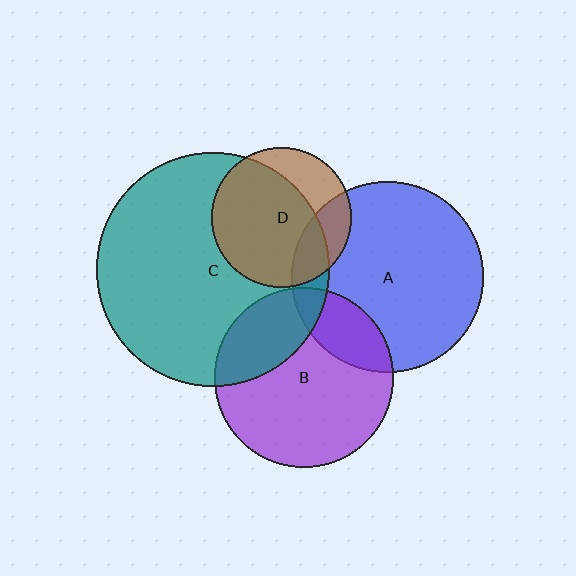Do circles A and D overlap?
Yes.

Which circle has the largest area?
Circle C (teal).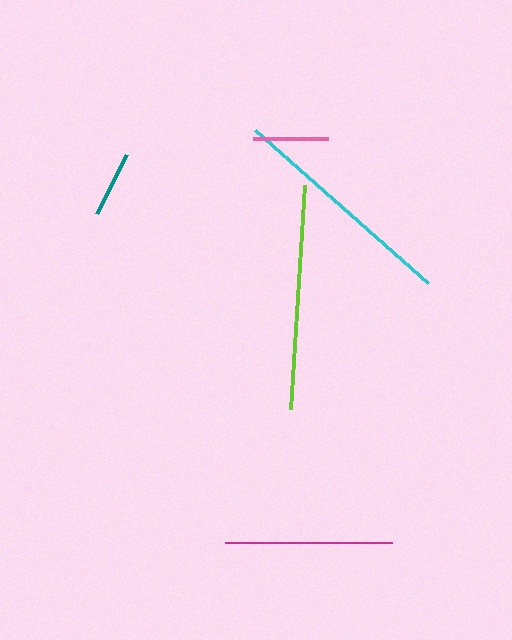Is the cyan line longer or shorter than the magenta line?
The cyan line is longer than the magenta line.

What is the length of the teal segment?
The teal segment is approximately 66 pixels long.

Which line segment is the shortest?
The teal line is the shortest at approximately 66 pixels.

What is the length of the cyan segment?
The cyan segment is approximately 232 pixels long.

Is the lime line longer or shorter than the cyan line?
The cyan line is longer than the lime line.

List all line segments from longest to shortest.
From longest to shortest: cyan, lime, magenta, pink, teal.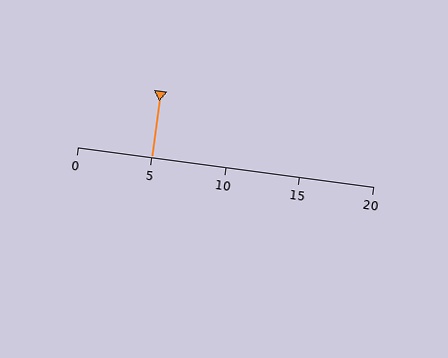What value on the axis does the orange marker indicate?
The marker indicates approximately 5.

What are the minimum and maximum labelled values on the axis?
The axis runs from 0 to 20.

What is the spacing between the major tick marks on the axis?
The major ticks are spaced 5 apart.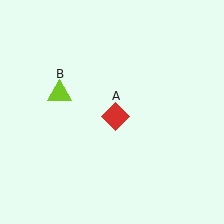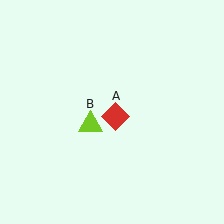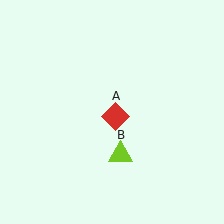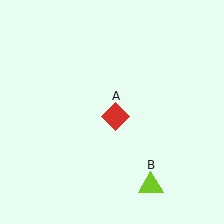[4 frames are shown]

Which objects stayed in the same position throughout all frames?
Red diamond (object A) remained stationary.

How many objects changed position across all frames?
1 object changed position: lime triangle (object B).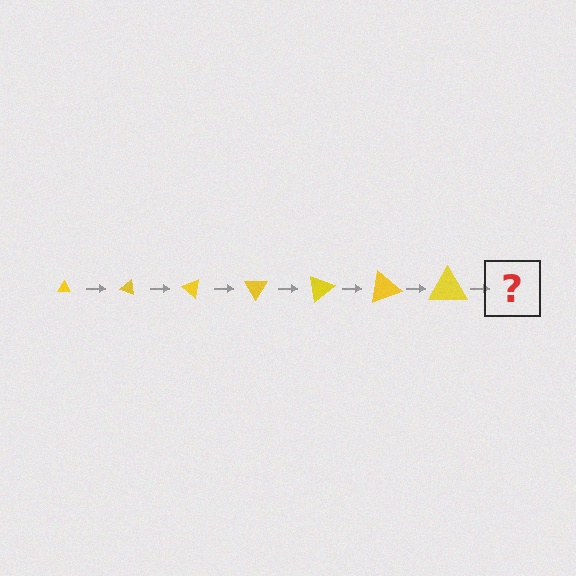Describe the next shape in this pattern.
It should be a triangle, larger than the previous one and rotated 140 degrees from the start.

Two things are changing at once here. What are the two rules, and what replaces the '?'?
The two rules are that the triangle grows larger each step and it rotates 20 degrees each step. The '?' should be a triangle, larger than the previous one and rotated 140 degrees from the start.